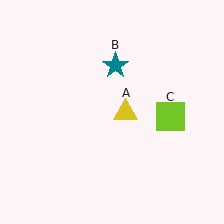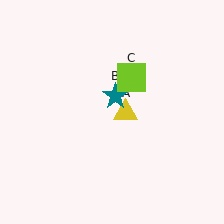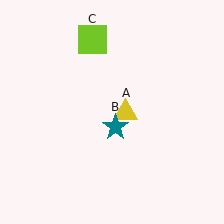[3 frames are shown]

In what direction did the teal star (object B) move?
The teal star (object B) moved down.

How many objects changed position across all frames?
2 objects changed position: teal star (object B), lime square (object C).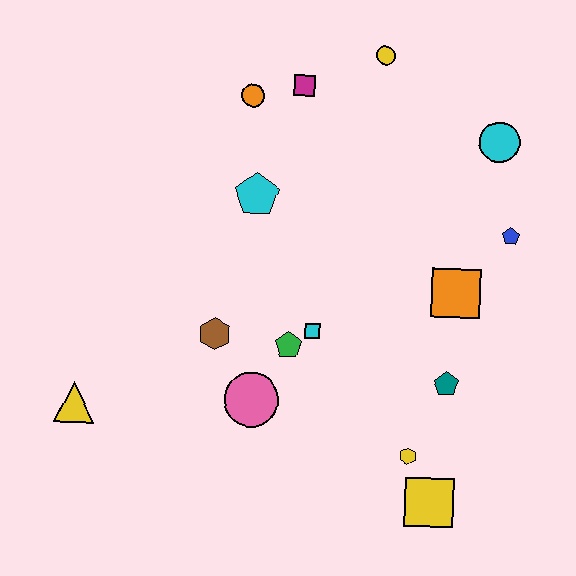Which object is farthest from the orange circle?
The yellow square is farthest from the orange circle.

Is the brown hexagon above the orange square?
No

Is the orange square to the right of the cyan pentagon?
Yes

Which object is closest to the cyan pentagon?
The orange circle is closest to the cyan pentagon.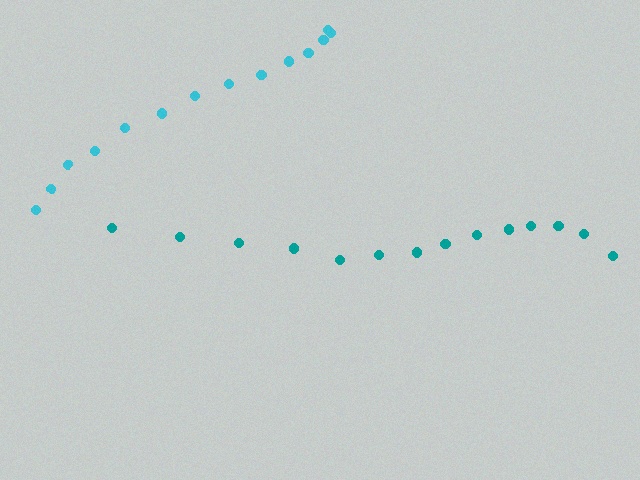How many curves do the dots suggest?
There are 2 distinct paths.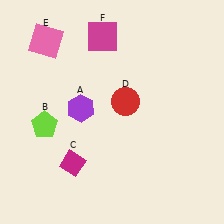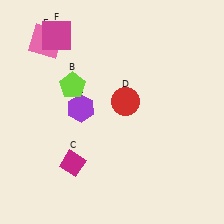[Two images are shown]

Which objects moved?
The objects that moved are: the lime pentagon (B), the magenta square (F).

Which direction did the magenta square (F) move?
The magenta square (F) moved left.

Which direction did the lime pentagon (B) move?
The lime pentagon (B) moved up.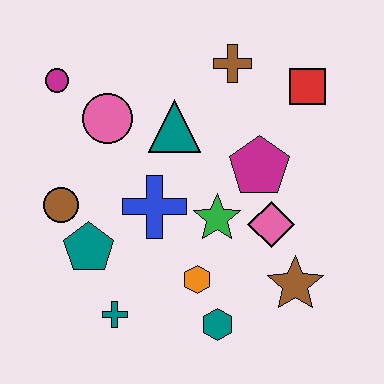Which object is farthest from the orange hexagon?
The magenta circle is farthest from the orange hexagon.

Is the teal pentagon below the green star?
Yes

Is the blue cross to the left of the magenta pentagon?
Yes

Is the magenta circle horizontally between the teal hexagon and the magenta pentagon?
No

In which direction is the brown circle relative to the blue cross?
The brown circle is to the left of the blue cross.